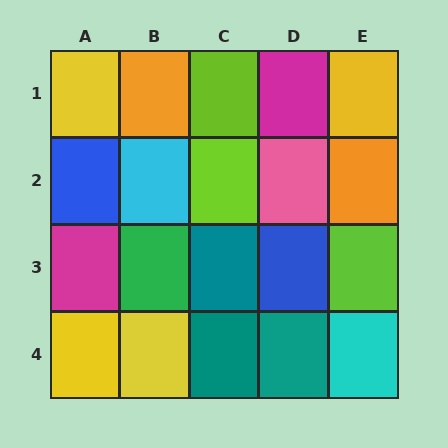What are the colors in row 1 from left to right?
Yellow, orange, lime, magenta, yellow.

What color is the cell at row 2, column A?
Blue.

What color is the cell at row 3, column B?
Green.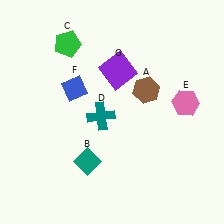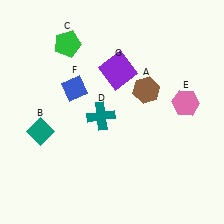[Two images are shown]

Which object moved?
The teal diamond (B) moved left.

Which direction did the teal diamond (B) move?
The teal diamond (B) moved left.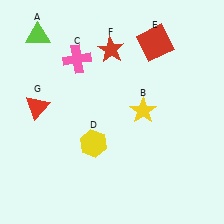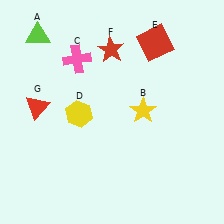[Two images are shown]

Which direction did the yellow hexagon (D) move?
The yellow hexagon (D) moved up.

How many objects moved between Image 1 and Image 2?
1 object moved between the two images.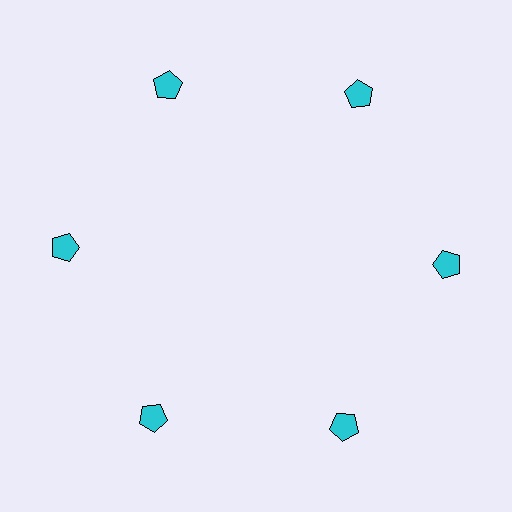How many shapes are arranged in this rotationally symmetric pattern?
There are 6 shapes, arranged in 6 groups of 1.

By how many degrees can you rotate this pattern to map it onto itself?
The pattern maps onto itself every 60 degrees of rotation.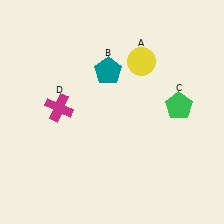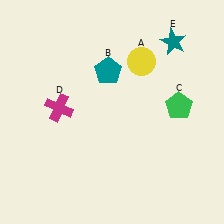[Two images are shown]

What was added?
A teal star (E) was added in Image 2.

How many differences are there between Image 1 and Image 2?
There is 1 difference between the two images.